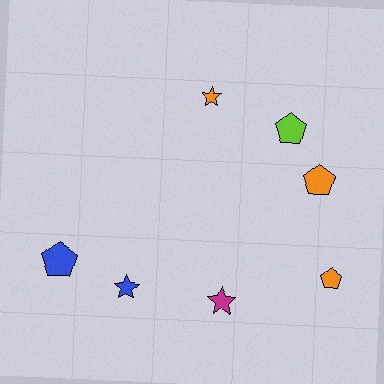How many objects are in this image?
There are 7 objects.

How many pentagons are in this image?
There are 4 pentagons.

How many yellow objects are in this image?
There are no yellow objects.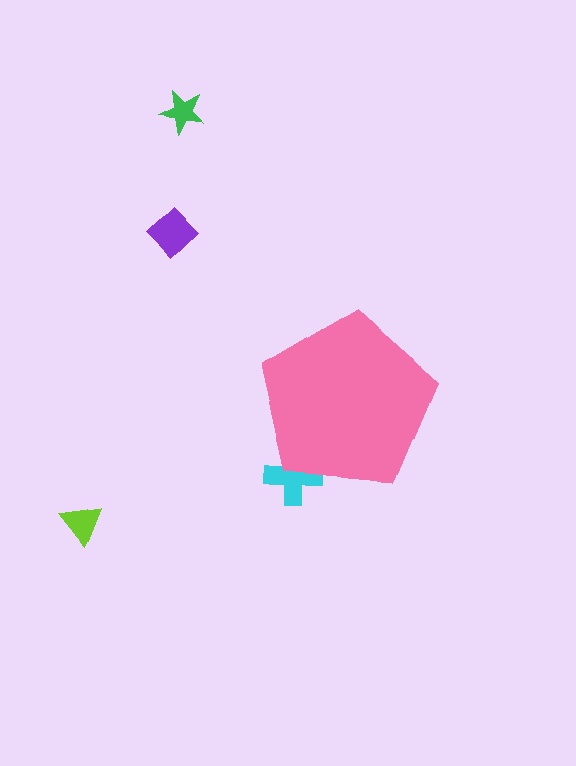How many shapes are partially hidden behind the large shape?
1 shape is partially hidden.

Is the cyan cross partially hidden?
Yes, the cyan cross is partially hidden behind the pink pentagon.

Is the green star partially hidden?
No, the green star is fully visible.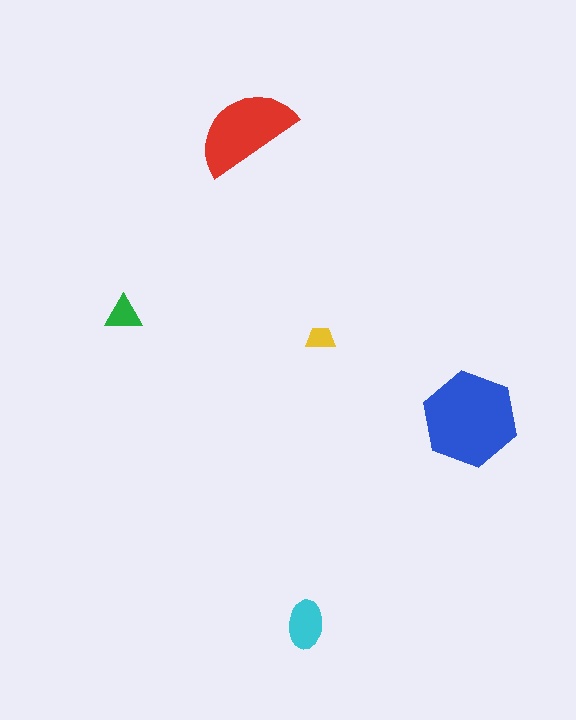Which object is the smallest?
The yellow trapezoid.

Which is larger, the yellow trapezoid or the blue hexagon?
The blue hexagon.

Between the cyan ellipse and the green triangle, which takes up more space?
The cyan ellipse.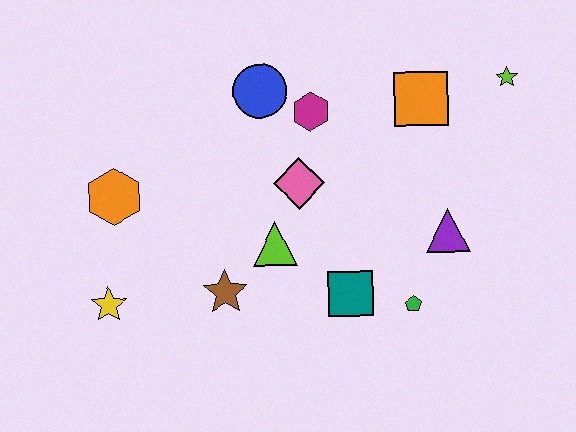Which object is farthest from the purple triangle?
The yellow star is farthest from the purple triangle.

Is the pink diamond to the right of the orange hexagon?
Yes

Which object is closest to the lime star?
The orange square is closest to the lime star.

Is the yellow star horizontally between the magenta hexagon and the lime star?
No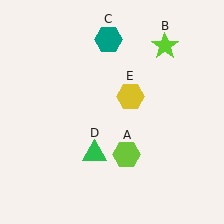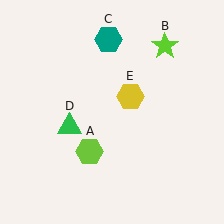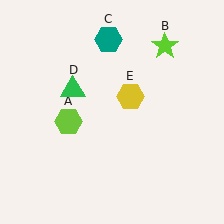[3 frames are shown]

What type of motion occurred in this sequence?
The lime hexagon (object A), green triangle (object D) rotated clockwise around the center of the scene.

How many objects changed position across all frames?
2 objects changed position: lime hexagon (object A), green triangle (object D).